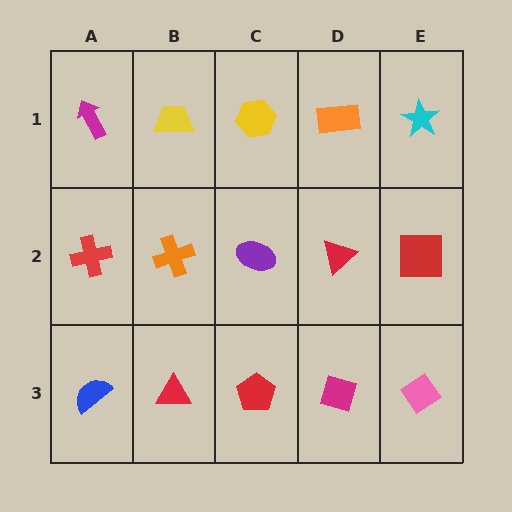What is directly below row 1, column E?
A red square.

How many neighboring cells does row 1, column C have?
3.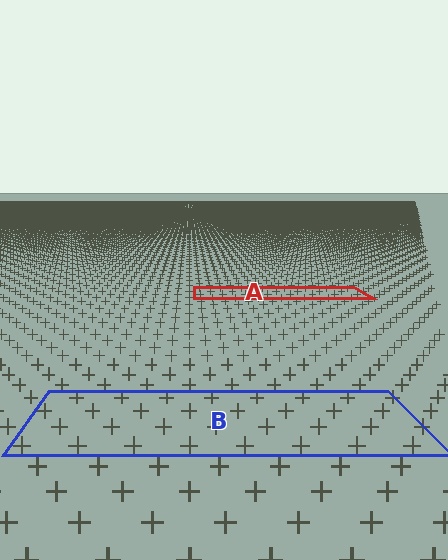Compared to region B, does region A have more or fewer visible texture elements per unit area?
Region A has more texture elements per unit area — they are packed more densely because it is farther away.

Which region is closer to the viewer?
Region B is closer. The texture elements there are larger and more spread out.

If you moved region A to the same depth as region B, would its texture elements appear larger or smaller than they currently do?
They would appear larger. At a closer depth, the same texture elements are projected at a bigger on-screen size.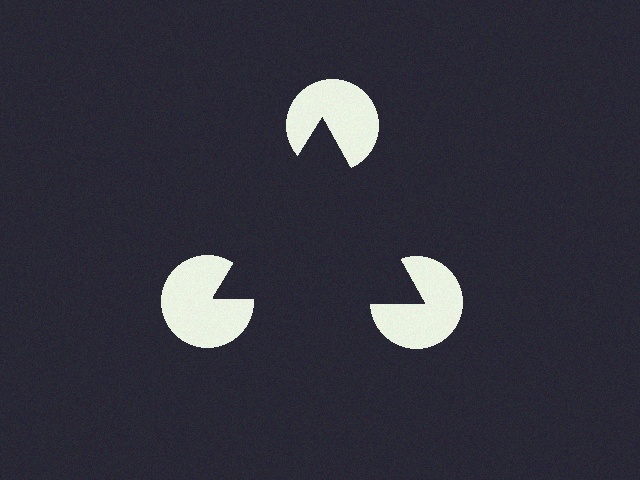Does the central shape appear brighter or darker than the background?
It typically appears slightly darker than the background, even though no actual brightness change is drawn.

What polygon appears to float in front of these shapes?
An illusory triangle — its edges are inferred from the aligned wedge cuts in the pac-man discs, not physically drawn.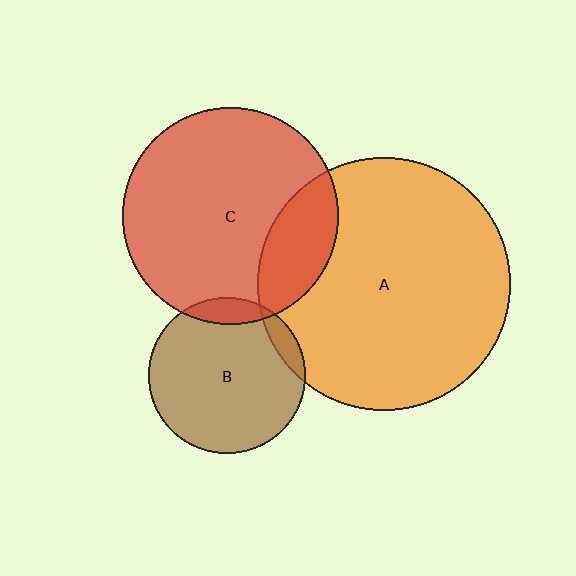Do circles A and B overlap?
Yes.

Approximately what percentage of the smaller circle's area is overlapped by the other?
Approximately 5%.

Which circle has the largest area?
Circle A (orange).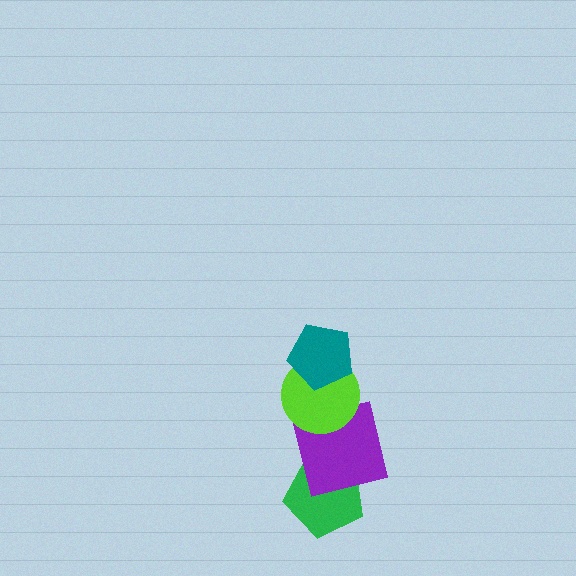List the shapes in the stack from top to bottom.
From top to bottom: the teal pentagon, the lime circle, the purple square, the green pentagon.